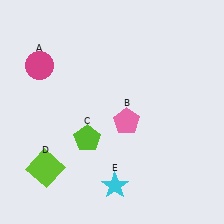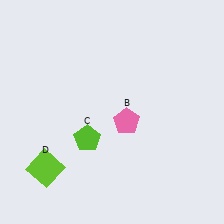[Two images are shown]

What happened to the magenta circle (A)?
The magenta circle (A) was removed in Image 2. It was in the top-left area of Image 1.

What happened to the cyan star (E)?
The cyan star (E) was removed in Image 2. It was in the bottom-right area of Image 1.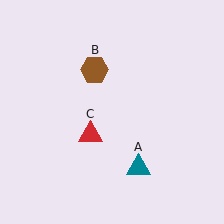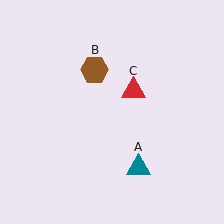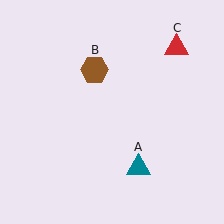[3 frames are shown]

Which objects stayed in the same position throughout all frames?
Teal triangle (object A) and brown hexagon (object B) remained stationary.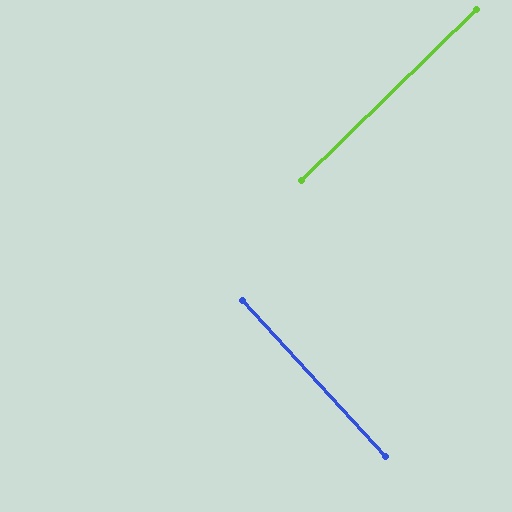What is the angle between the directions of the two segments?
Approximately 88 degrees.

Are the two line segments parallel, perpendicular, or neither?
Perpendicular — they meet at approximately 88°.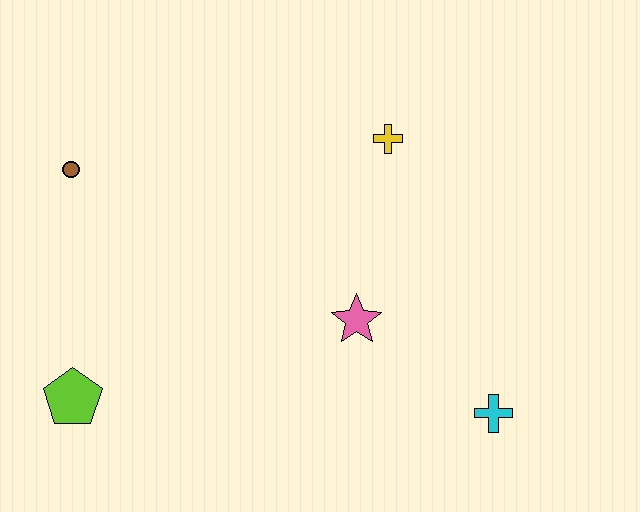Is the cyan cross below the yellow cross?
Yes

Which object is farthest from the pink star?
The brown circle is farthest from the pink star.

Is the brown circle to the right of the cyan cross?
No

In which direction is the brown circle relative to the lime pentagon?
The brown circle is above the lime pentagon.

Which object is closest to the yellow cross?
The pink star is closest to the yellow cross.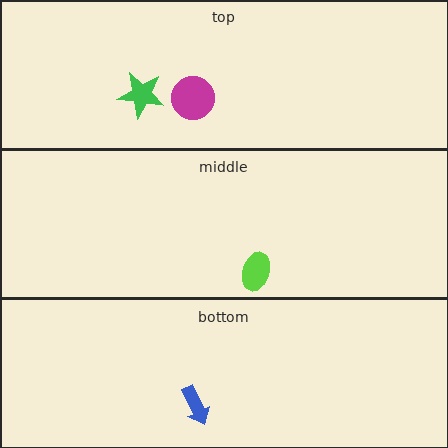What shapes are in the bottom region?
The blue arrow.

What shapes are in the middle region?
The lime ellipse.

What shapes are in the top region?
The green star, the magenta circle.